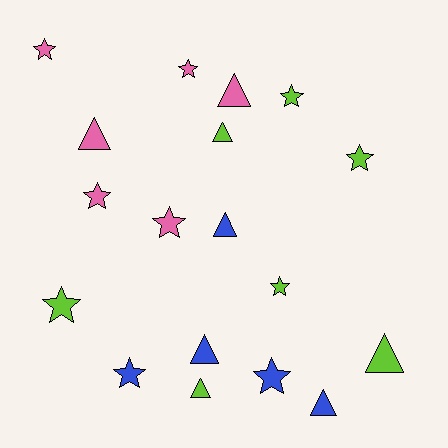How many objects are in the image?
There are 18 objects.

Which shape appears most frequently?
Star, with 10 objects.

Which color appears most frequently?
Lime, with 7 objects.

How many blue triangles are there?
There are 3 blue triangles.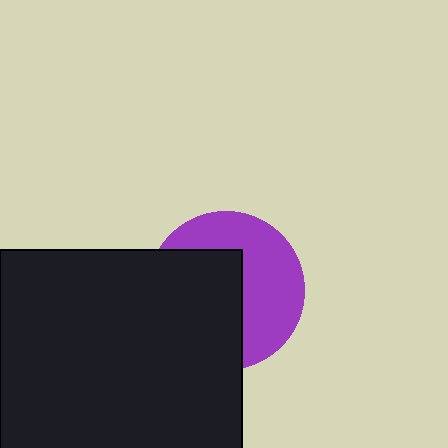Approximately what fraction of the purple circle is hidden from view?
Roughly 51% of the purple circle is hidden behind the black square.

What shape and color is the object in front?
The object in front is a black square.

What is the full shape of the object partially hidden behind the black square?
The partially hidden object is a purple circle.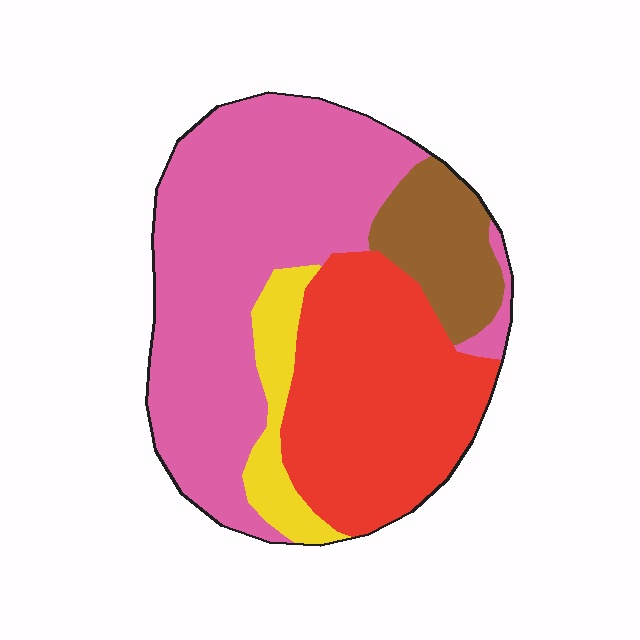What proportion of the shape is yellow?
Yellow takes up about one tenth (1/10) of the shape.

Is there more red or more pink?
Pink.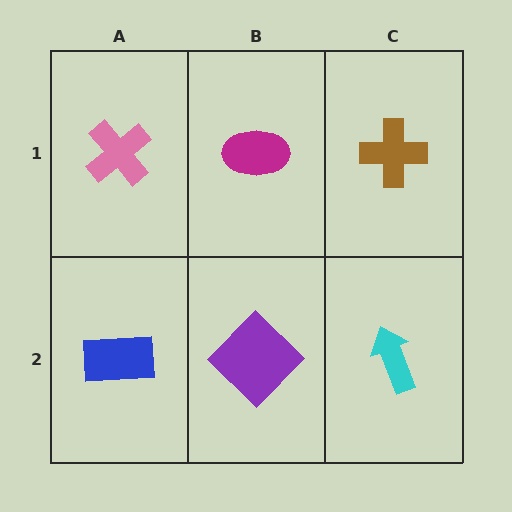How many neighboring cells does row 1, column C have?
2.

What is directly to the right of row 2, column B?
A cyan arrow.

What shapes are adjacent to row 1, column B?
A purple diamond (row 2, column B), a pink cross (row 1, column A), a brown cross (row 1, column C).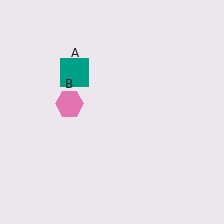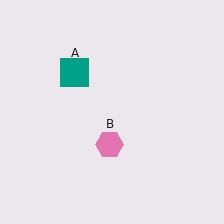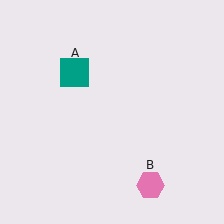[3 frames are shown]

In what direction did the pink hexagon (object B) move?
The pink hexagon (object B) moved down and to the right.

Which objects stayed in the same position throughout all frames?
Teal square (object A) remained stationary.